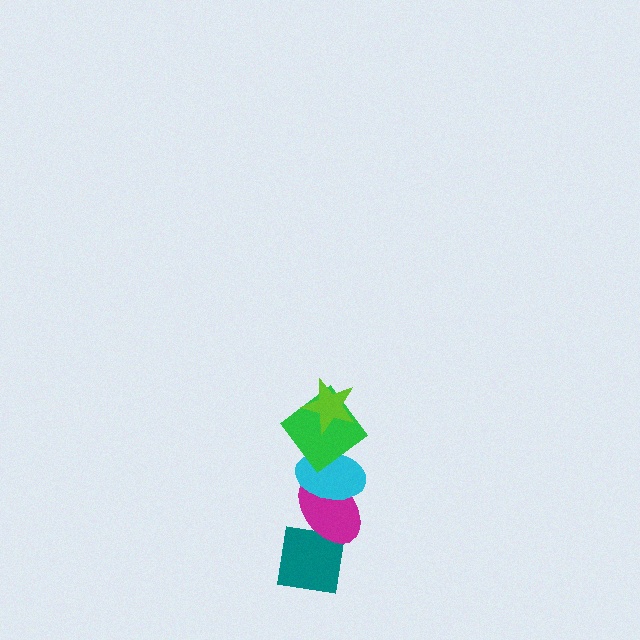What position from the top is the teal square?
The teal square is 5th from the top.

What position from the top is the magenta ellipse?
The magenta ellipse is 4th from the top.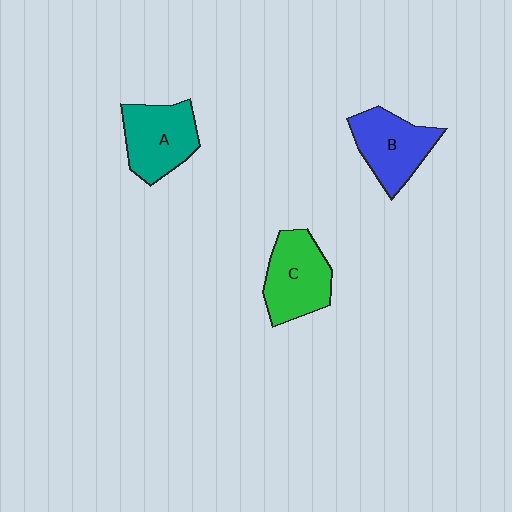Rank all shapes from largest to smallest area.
From largest to smallest: C (green), A (teal), B (blue).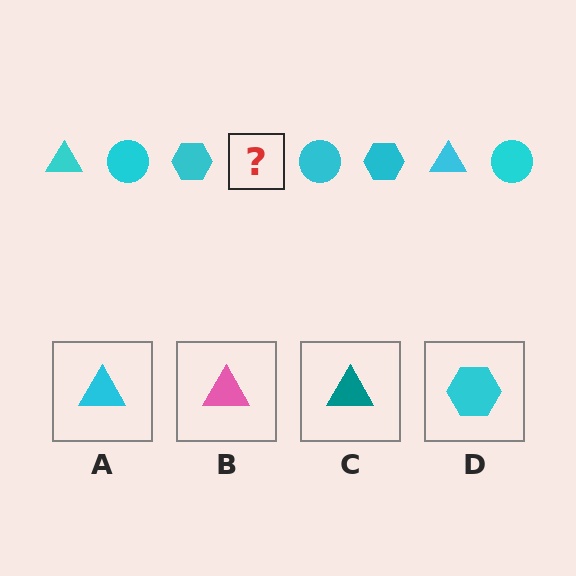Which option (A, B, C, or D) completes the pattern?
A.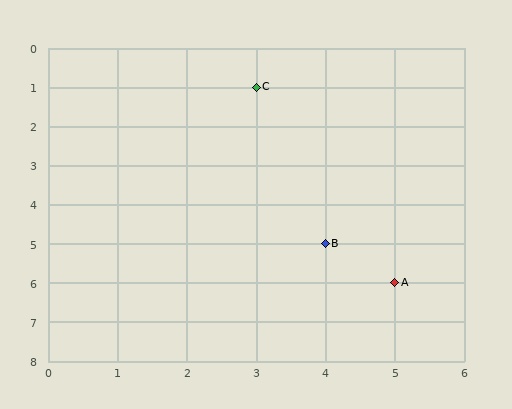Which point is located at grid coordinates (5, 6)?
Point A is at (5, 6).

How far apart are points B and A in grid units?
Points B and A are 1 column and 1 row apart (about 1.4 grid units diagonally).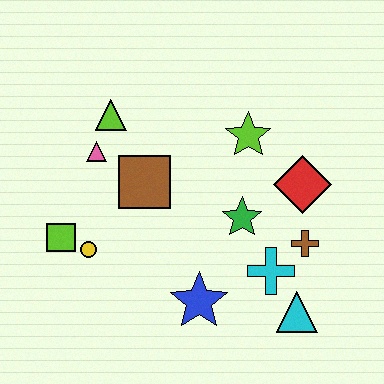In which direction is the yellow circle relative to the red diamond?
The yellow circle is to the left of the red diamond.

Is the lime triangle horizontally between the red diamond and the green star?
No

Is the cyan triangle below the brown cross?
Yes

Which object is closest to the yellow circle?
The lime square is closest to the yellow circle.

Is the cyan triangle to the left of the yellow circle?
No